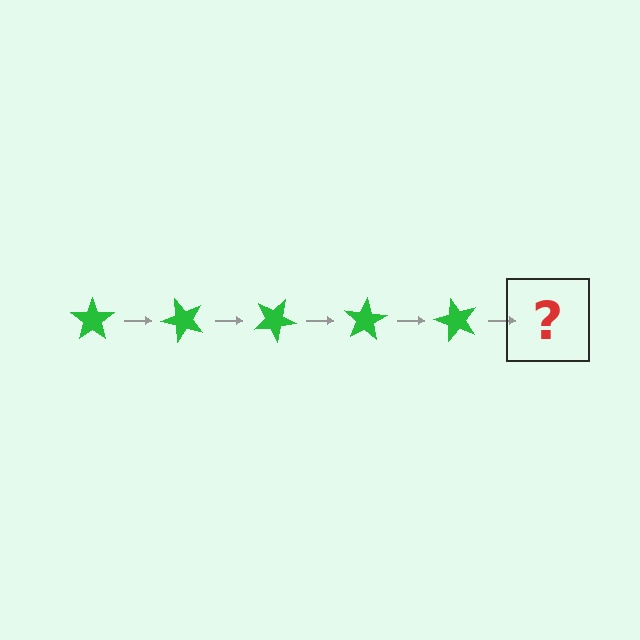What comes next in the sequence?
The next element should be a green star rotated 250 degrees.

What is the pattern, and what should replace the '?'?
The pattern is that the star rotates 50 degrees each step. The '?' should be a green star rotated 250 degrees.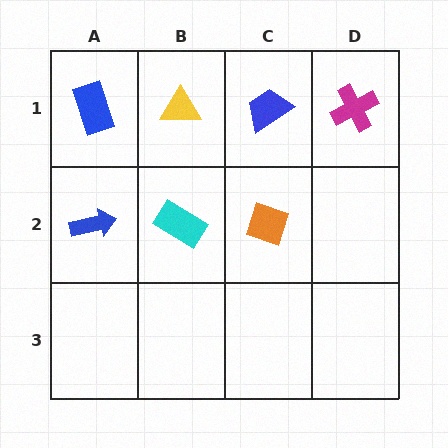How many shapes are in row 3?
0 shapes.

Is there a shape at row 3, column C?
No, that cell is empty.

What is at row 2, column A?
A blue arrow.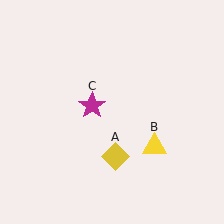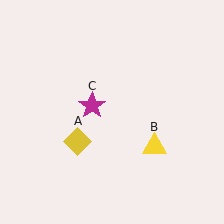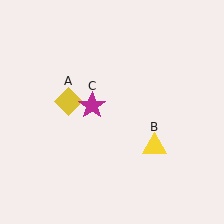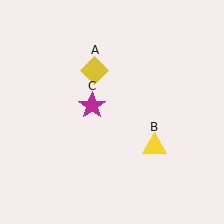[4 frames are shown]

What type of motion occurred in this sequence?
The yellow diamond (object A) rotated clockwise around the center of the scene.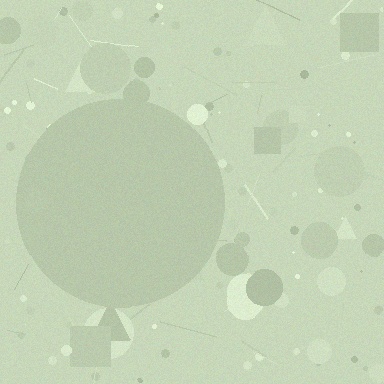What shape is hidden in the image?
A circle is hidden in the image.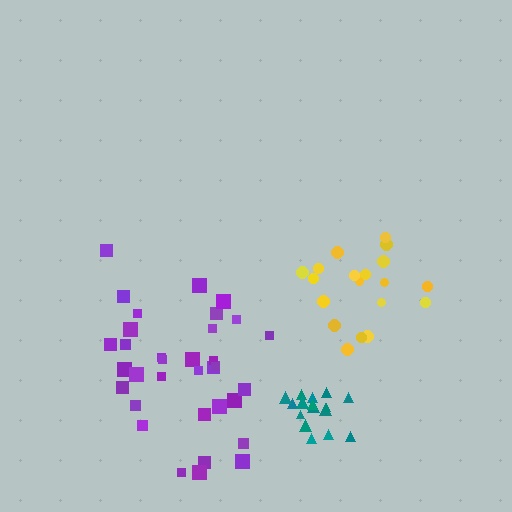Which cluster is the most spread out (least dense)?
Purple.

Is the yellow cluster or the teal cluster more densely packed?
Teal.